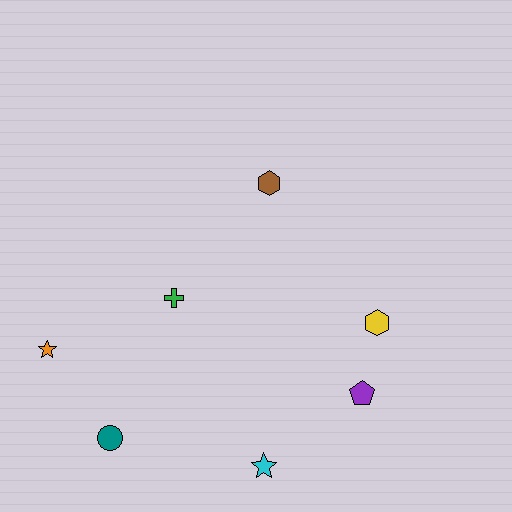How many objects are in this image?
There are 7 objects.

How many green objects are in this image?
There is 1 green object.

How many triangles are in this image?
There are no triangles.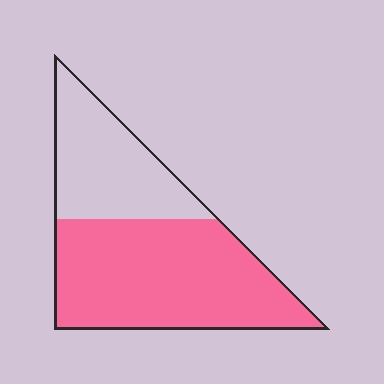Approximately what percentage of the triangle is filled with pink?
Approximately 65%.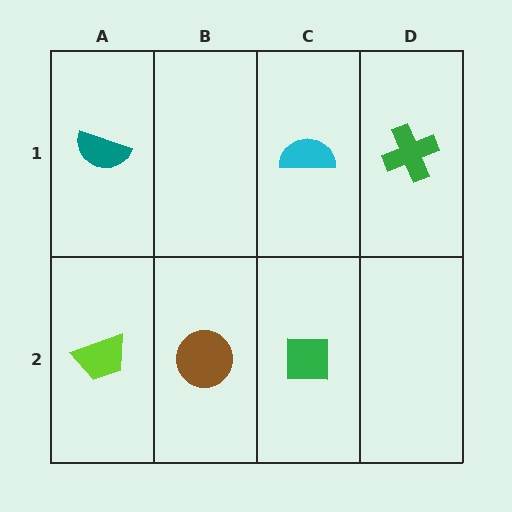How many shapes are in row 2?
3 shapes.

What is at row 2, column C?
A green square.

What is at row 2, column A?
A lime trapezoid.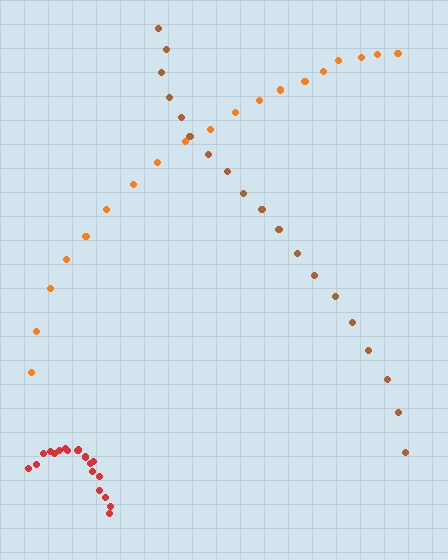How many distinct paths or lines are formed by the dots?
There are 3 distinct paths.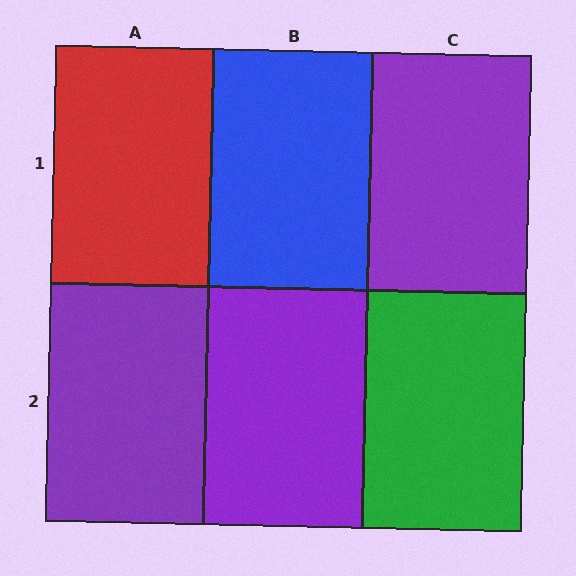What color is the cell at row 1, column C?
Purple.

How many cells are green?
1 cell is green.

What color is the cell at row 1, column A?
Red.